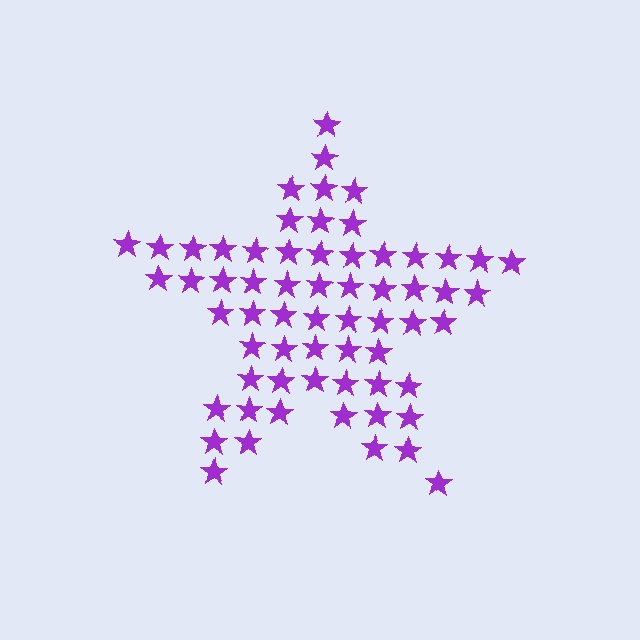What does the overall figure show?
The overall figure shows a star.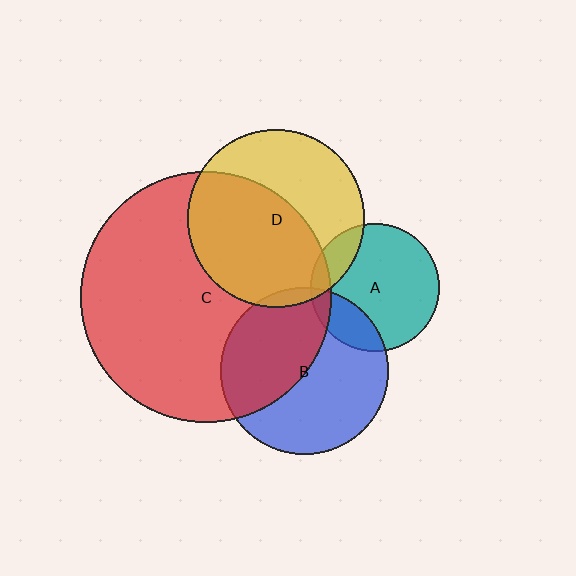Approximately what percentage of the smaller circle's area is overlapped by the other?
Approximately 5%.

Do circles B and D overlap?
Yes.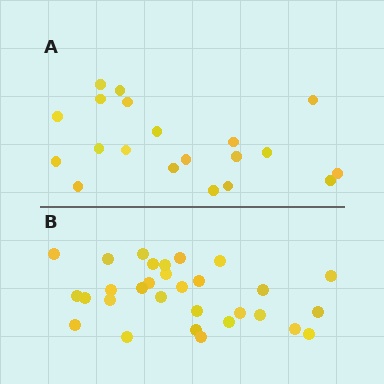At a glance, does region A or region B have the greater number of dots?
Region B (the bottom region) has more dots.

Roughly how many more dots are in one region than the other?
Region B has roughly 10 or so more dots than region A.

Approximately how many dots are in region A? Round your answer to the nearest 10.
About 20 dots.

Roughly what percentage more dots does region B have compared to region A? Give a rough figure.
About 50% more.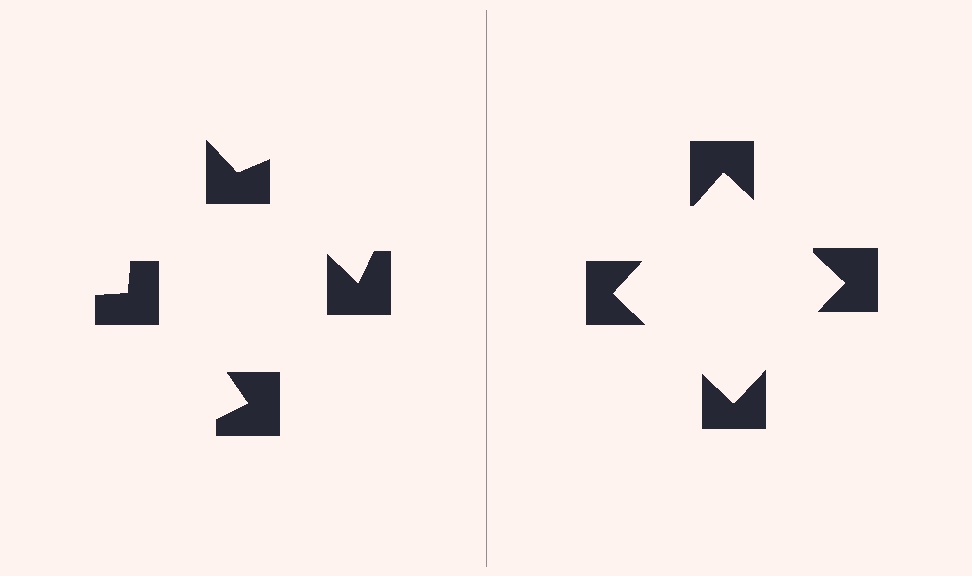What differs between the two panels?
The notched squares are positioned identically on both sides; only the wedge orientations differ. On the right they align to a square; on the left they are misaligned.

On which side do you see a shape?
An illusory square appears on the right side. On the left side the wedge cuts are rotated, so no coherent shape forms.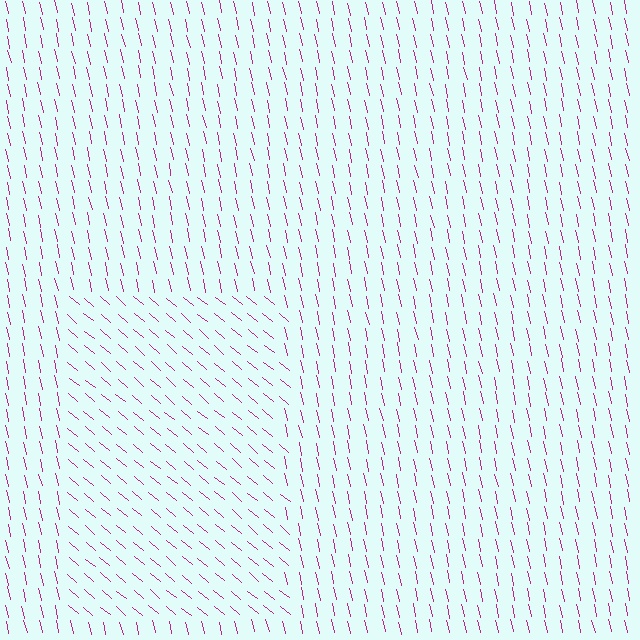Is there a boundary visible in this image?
Yes, there is a texture boundary formed by a change in line orientation.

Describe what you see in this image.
The image is filled with small magenta line segments. A rectangle region in the image has lines oriented differently from the surrounding lines, creating a visible texture boundary.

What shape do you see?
I see a rectangle.